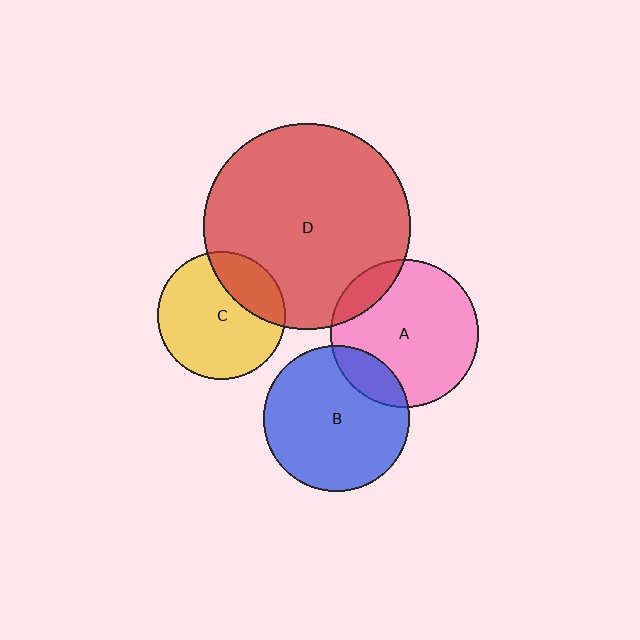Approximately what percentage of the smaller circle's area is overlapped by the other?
Approximately 15%.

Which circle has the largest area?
Circle D (red).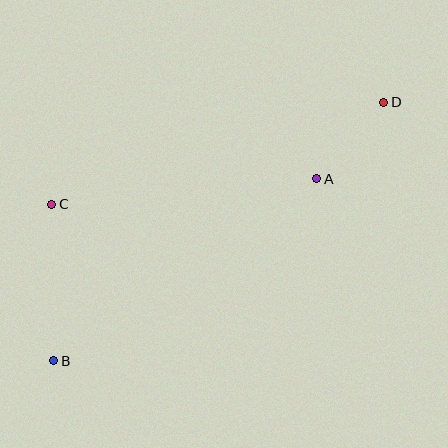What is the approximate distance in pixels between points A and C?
The distance between A and C is approximately 266 pixels.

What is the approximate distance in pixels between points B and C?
The distance between B and C is approximately 156 pixels.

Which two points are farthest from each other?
Points B and D are farthest from each other.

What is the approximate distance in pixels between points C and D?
The distance between C and D is approximately 348 pixels.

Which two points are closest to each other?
Points A and D are closest to each other.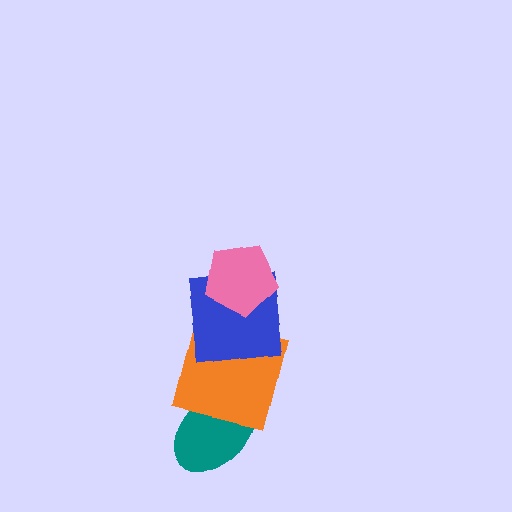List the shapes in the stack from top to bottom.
From top to bottom: the pink pentagon, the blue square, the orange square, the teal ellipse.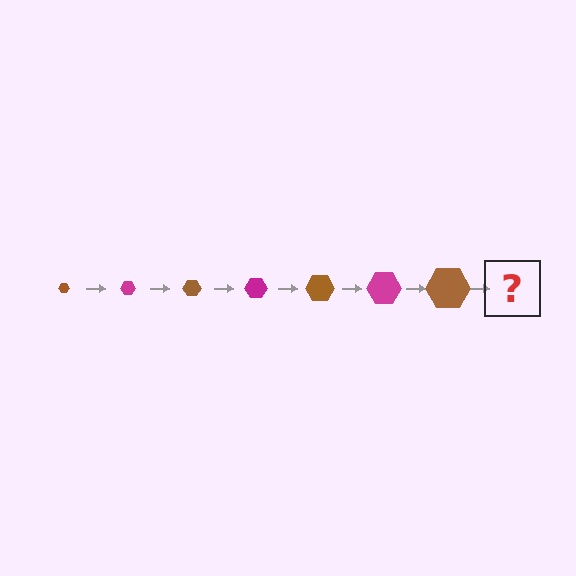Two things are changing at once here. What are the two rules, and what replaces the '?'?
The two rules are that the hexagon grows larger each step and the color cycles through brown and magenta. The '?' should be a magenta hexagon, larger than the previous one.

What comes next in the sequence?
The next element should be a magenta hexagon, larger than the previous one.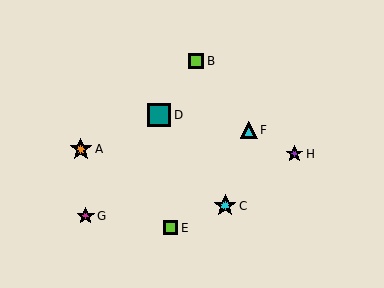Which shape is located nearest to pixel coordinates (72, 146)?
The orange star (labeled A) at (81, 149) is nearest to that location.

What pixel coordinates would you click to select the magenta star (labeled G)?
Click at (86, 216) to select the magenta star G.